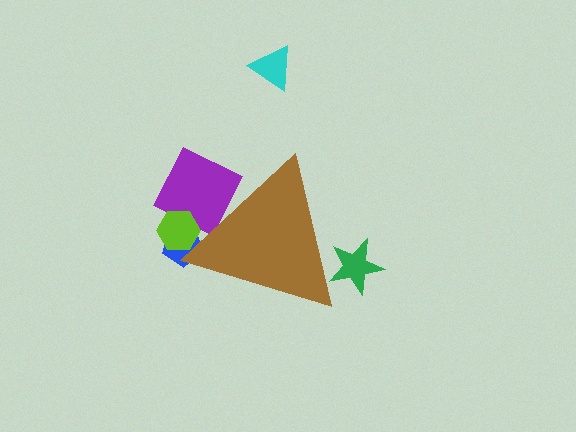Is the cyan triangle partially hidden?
No, the cyan triangle is fully visible.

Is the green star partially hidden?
Yes, the green star is partially hidden behind the brown triangle.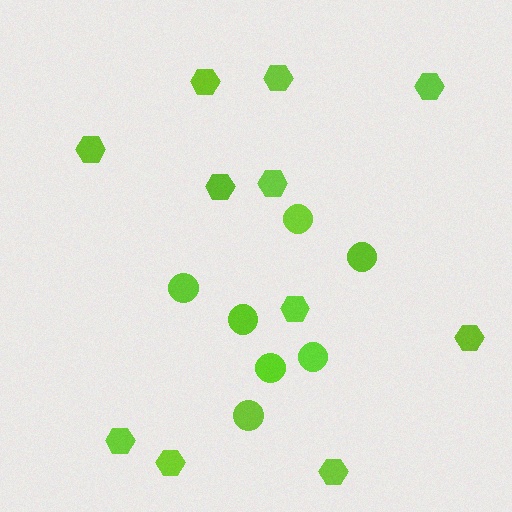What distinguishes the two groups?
There are 2 groups: one group of hexagons (11) and one group of circles (7).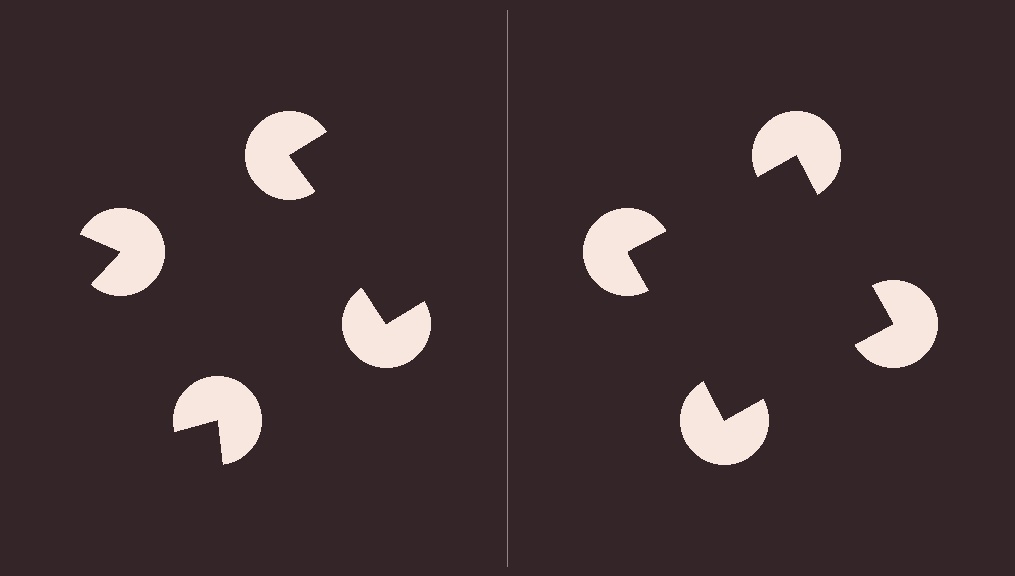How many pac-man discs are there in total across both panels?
8 — 4 on each side.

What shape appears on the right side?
An illusory square.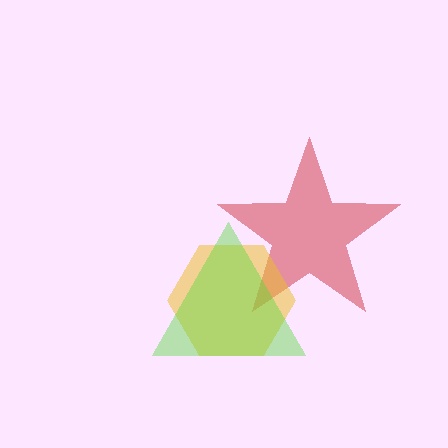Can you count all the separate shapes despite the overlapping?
Yes, there are 3 separate shapes.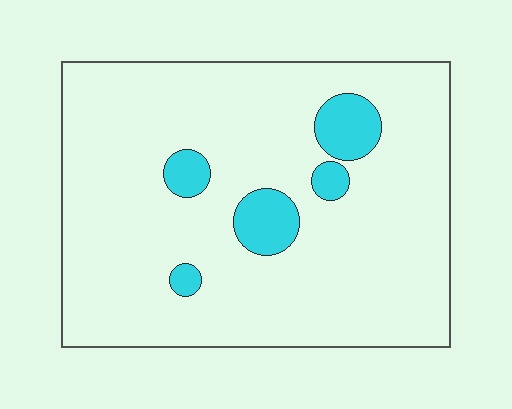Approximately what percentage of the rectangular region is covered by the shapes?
Approximately 10%.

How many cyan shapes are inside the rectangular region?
5.